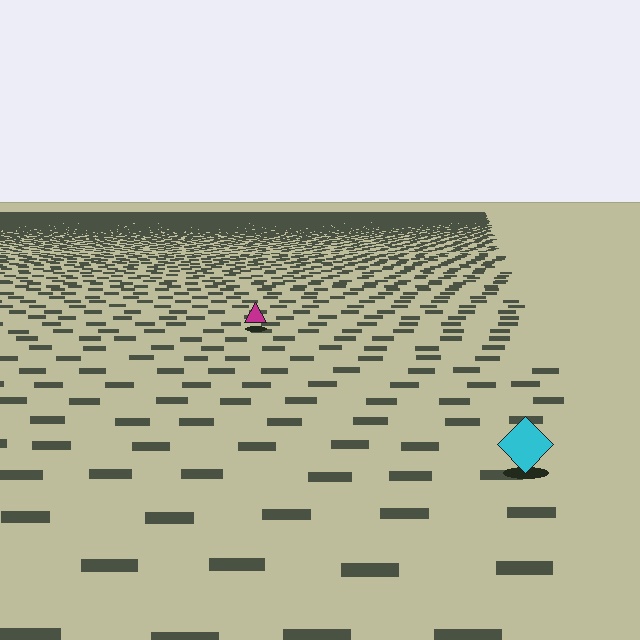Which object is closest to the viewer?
The cyan diamond is closest. The texture marks near it are larger and more spread out.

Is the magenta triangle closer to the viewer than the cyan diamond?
No. The cyan diamond is closer — you can tell from the texture gradient: the ground texture is coarser near it.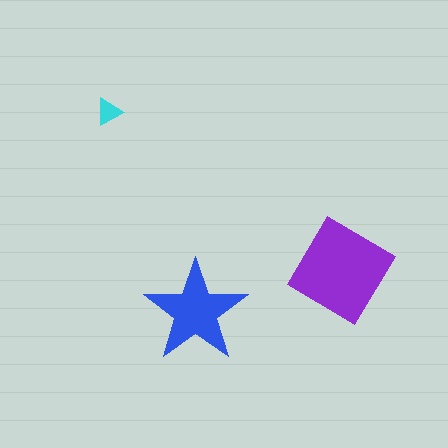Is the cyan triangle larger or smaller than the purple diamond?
Smaller.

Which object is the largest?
The purple diamond.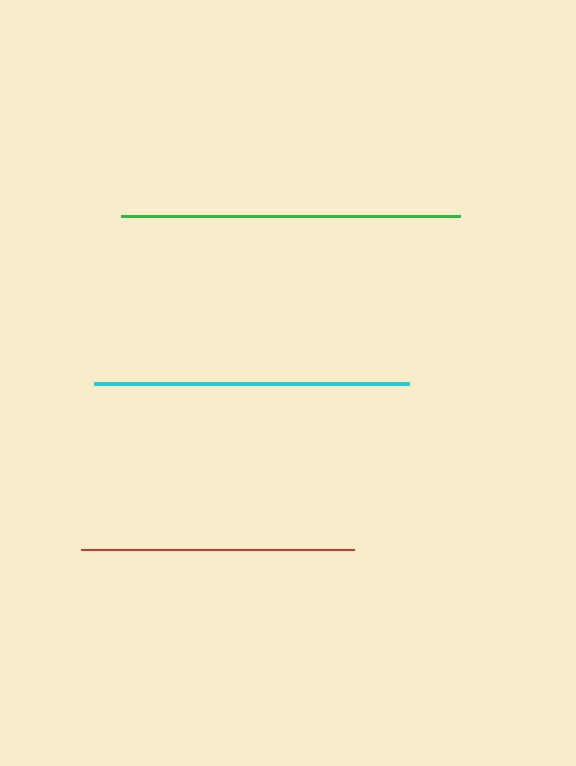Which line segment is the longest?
The green line is the longest at approximately 339 pixels.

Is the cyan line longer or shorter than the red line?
The cyan line is longer than the red line.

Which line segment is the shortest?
The red line is the shortest at approximately 273 pixels.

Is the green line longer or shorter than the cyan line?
The green line is longer than the cyan line.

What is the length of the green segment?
The green segment is approximately 339 pixels long.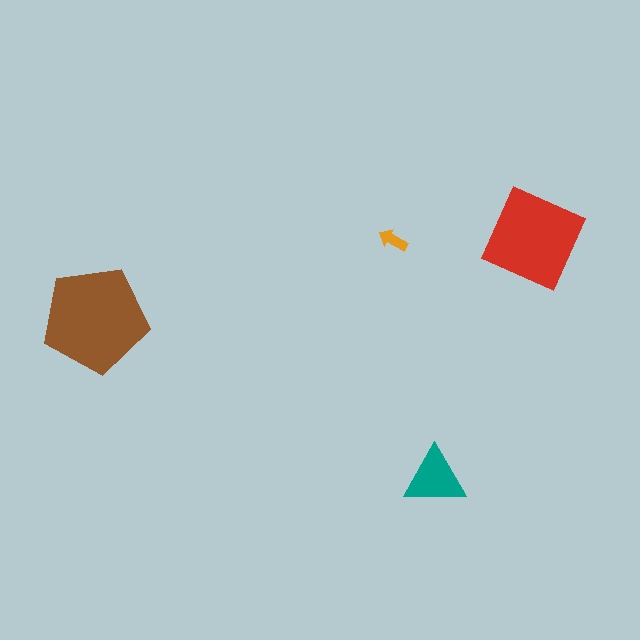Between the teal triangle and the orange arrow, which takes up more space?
The teal triangle.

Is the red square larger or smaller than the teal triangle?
Larger.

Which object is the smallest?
The orange arrow.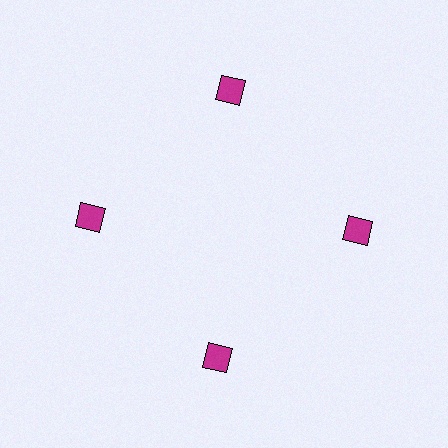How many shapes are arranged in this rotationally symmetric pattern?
There are 4 shapes, arranged in 4 groups of 1.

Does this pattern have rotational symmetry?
Yes, this pattern has 4-fold rotational symmetry. It looks the same after rotating 90 degrees around the center.